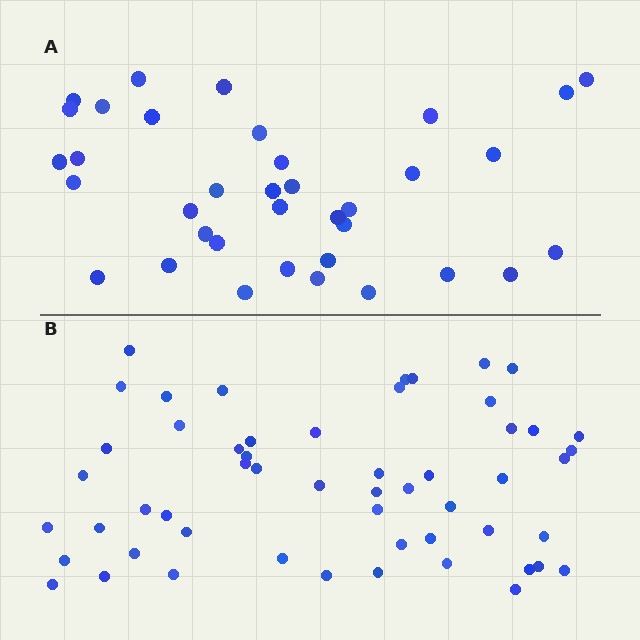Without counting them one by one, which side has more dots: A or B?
Region B (the bottom region) has more dots.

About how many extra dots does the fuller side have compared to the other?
Region B has approximately 20 more dots than region A.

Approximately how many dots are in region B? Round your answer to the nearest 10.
About 50 dots. (The exact count is 54, which rounds to 50.)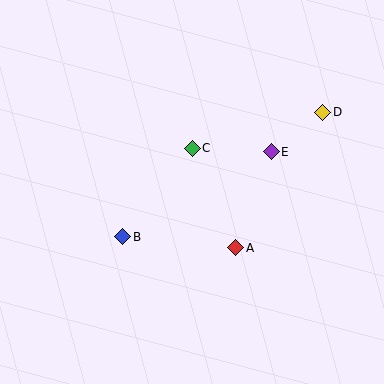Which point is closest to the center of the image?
Point C at (192, 148) is closest to the center.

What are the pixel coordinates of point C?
Point C is at (192, 148).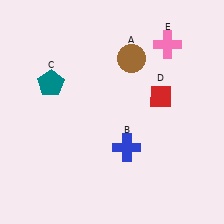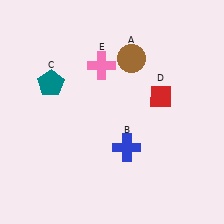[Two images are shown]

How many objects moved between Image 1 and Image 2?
1 object moved between the two images.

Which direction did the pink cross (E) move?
The pink cross (E) moved left.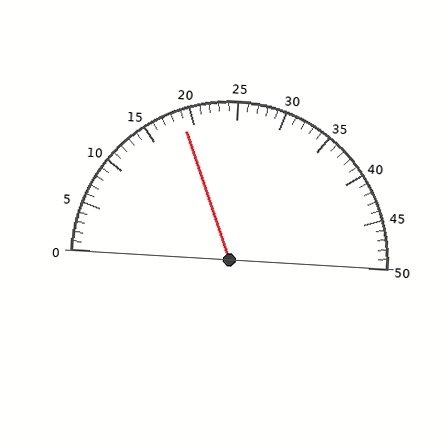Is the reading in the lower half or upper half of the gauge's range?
The reading is in the lower half of the range (0 to 50).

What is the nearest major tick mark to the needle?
The nearest major tick mark is 20.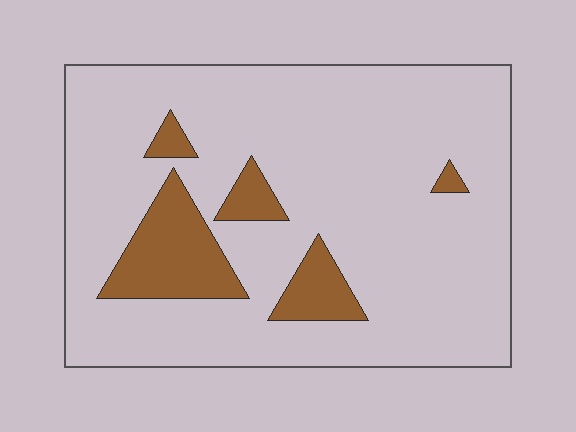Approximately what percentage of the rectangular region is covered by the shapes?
Approximately 15%.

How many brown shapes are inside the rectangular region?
5.